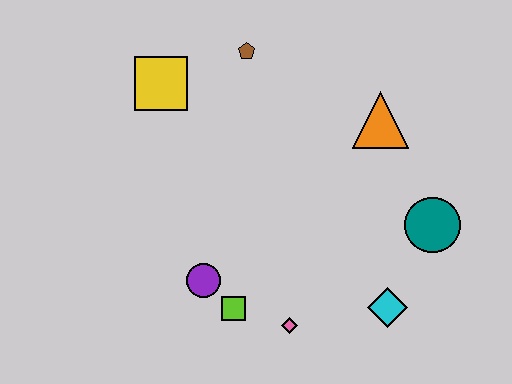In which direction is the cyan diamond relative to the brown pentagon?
The cyan diamond is below the brown pentagon.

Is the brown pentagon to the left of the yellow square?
No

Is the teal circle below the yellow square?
Yes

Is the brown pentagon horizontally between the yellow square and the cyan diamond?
Yes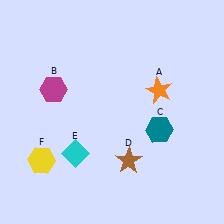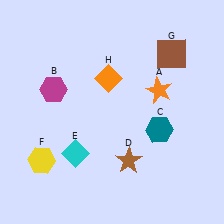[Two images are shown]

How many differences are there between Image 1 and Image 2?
There are 2 differences between the two images.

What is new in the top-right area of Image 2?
A brown square (G) was added in the top-right area of Image 2.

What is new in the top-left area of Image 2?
An orange diamond (H) was added in the top-left area of Image 2.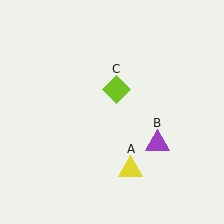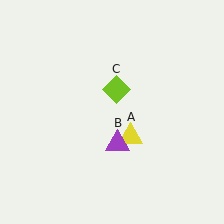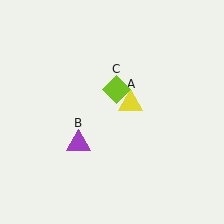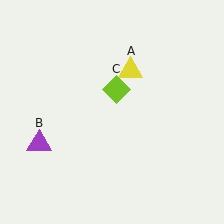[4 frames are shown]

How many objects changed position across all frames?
2 objects changed position: yellow triangle (object A), purple triangle (object B).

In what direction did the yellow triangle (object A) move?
The yellow triangle (object A) moved up.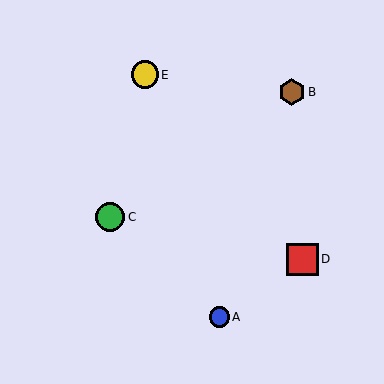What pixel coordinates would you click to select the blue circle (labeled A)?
Click at (219, 317) to select the blue circle A.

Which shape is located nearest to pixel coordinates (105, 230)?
The green circle (labeled C) at (110, 217) is nearest to that location.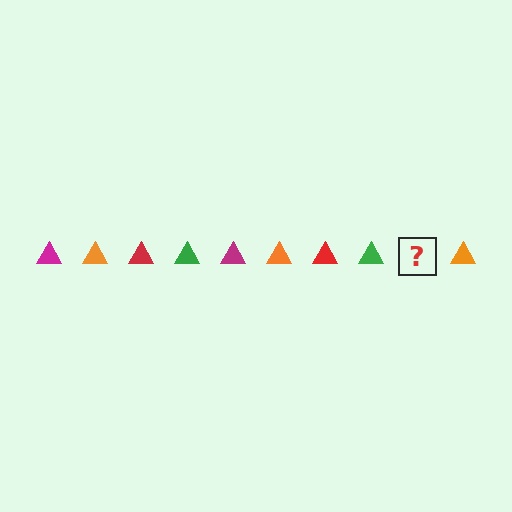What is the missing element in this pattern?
The missing element is a magenta triangle.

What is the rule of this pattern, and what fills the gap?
The rule is that the pattern cycles through magenta, orange, red, green triangles. The gap should be filled with a magenta triangle.